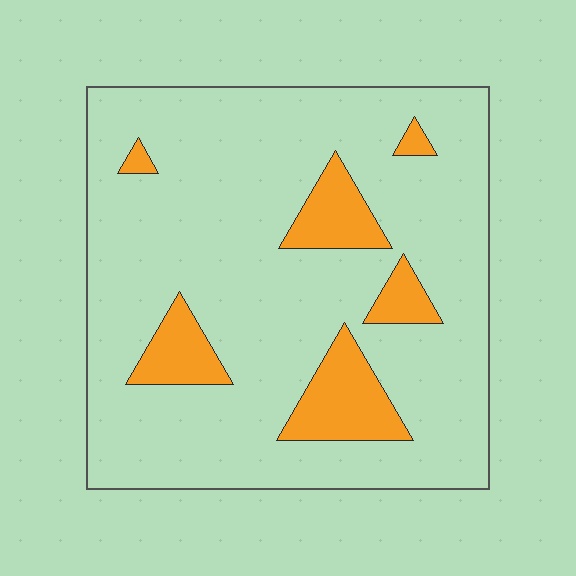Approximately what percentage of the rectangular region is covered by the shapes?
Approximately 15%.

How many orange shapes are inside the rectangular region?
6.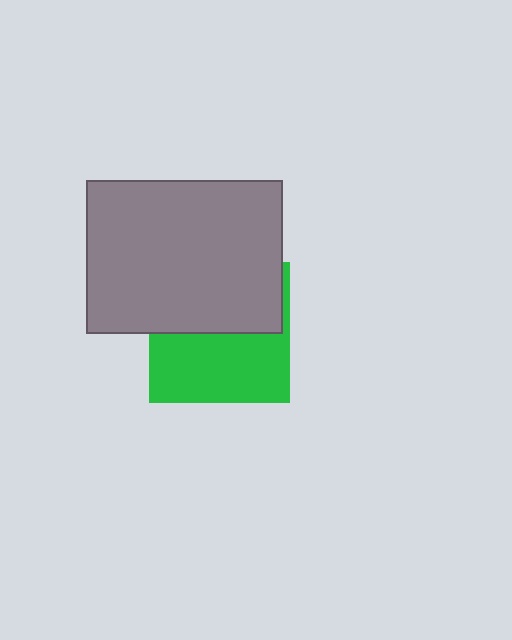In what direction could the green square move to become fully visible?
The green square could move down. That would shift it out from behind the gray rectangle entirely.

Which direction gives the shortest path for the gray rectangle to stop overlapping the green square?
Moving up gives the shortest separation.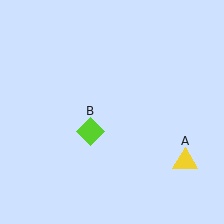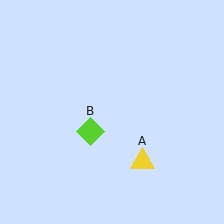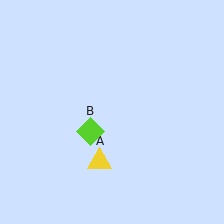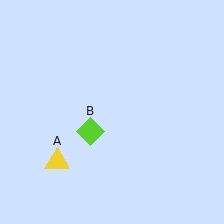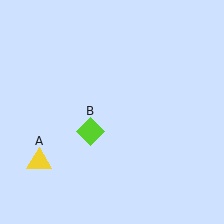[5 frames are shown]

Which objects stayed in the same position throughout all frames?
Lime diamond (object B) remained stationary.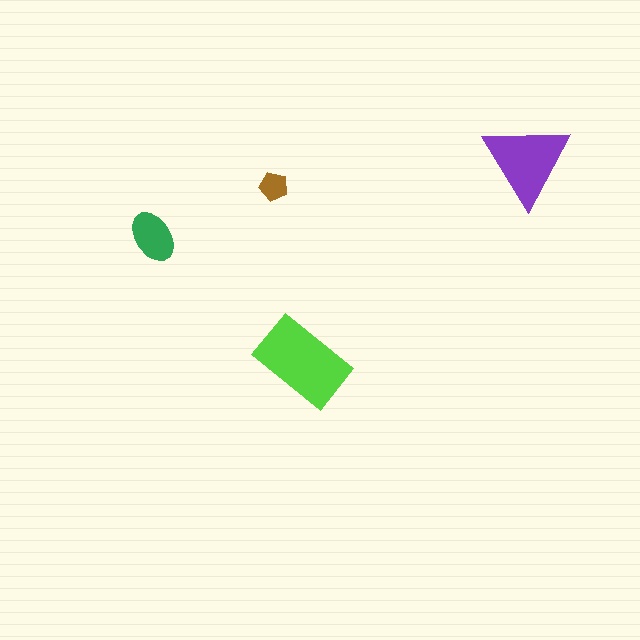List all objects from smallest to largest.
The brown pentagon, the green ellipse, the purple triangle, the lime rectangle.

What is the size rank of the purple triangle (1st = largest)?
2nd.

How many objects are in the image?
There are 4 objects in the image.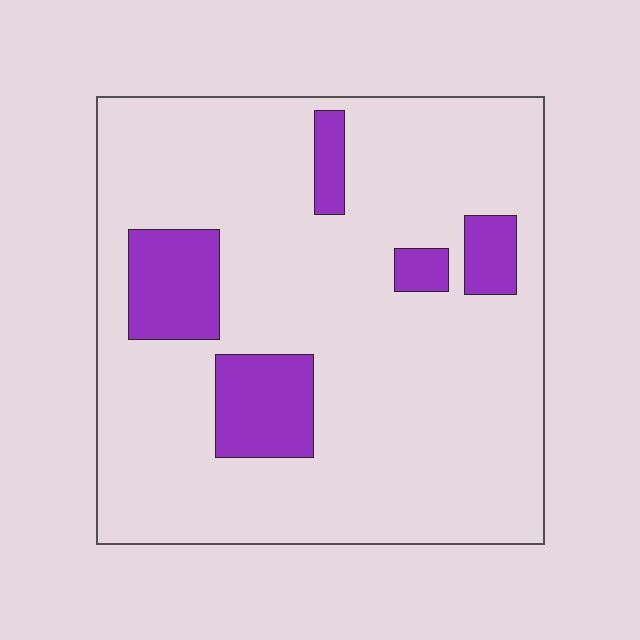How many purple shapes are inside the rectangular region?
5.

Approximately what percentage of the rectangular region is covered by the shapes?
Approximately 15%.